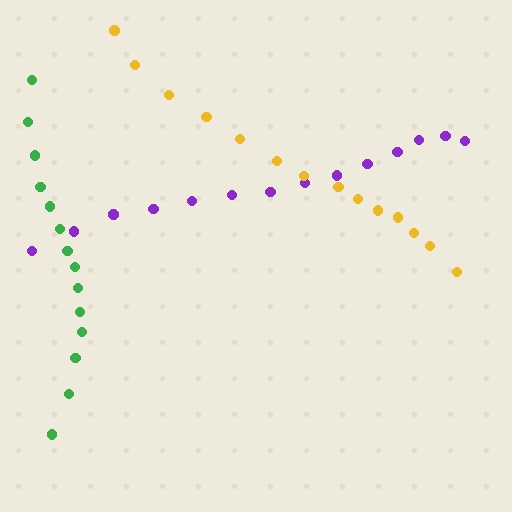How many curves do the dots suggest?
There are 3 distinct paths.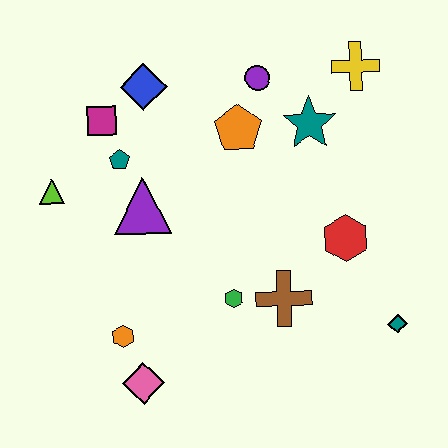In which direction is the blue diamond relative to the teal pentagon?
The blue diamond is above the teal pentagon.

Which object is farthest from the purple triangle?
The teal diamond is farthest from the purple triangle.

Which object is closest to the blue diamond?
The magenta square is closest to the blue diamond.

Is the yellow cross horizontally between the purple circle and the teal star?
No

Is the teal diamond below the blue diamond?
Yes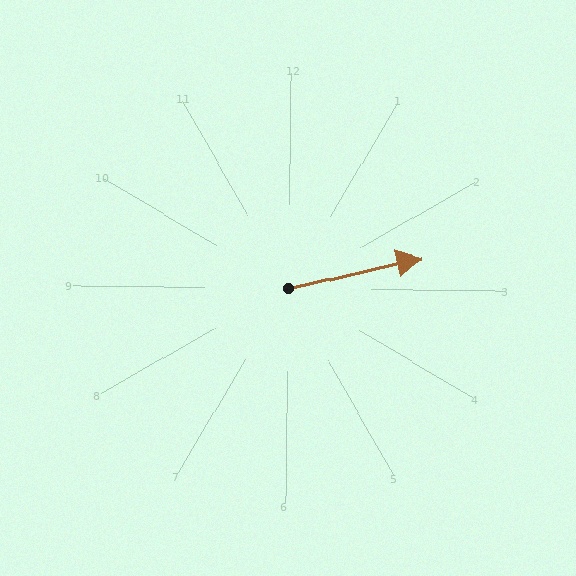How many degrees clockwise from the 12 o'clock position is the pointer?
Approximately 77 degrees.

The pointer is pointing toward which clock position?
Roughly 3 o'clock.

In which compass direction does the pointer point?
East.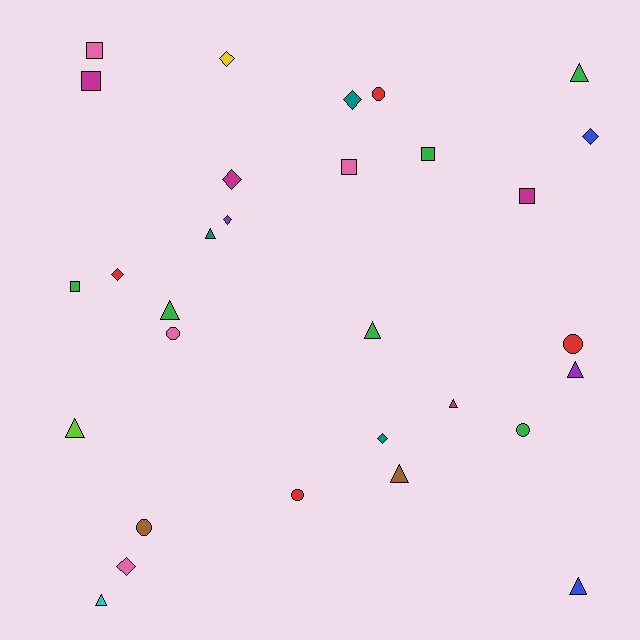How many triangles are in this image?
There are 10 triangles.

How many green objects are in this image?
There are 6 green objects.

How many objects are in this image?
There are 30 objects.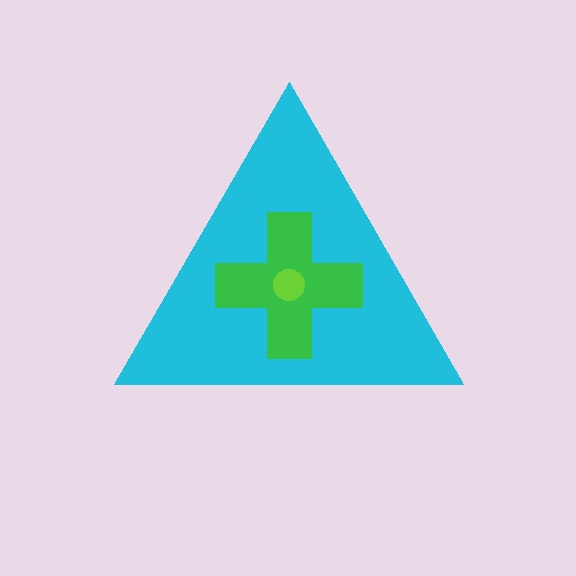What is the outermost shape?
The cyan triangle.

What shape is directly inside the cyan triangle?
The green cross.